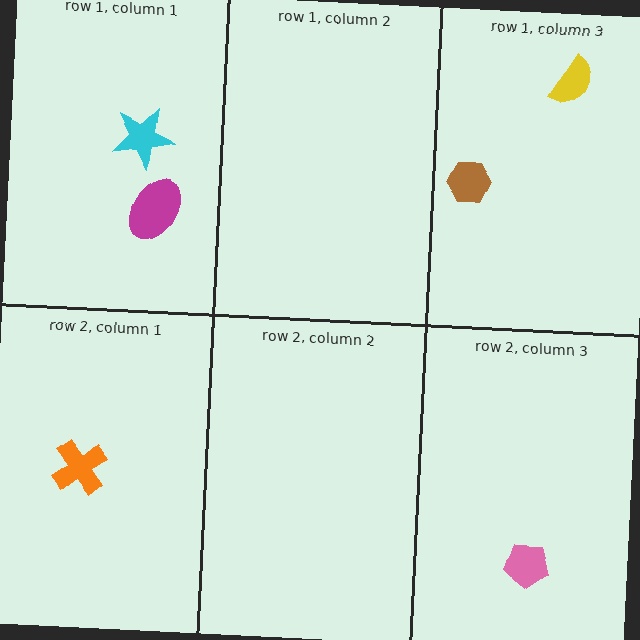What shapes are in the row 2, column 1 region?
The orange cross.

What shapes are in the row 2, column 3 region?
The pink pentagon.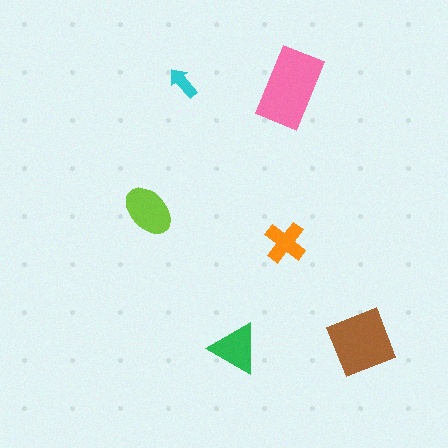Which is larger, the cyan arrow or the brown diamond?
The brown diamond.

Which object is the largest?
The pink rectangle.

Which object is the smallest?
The cyan arrow.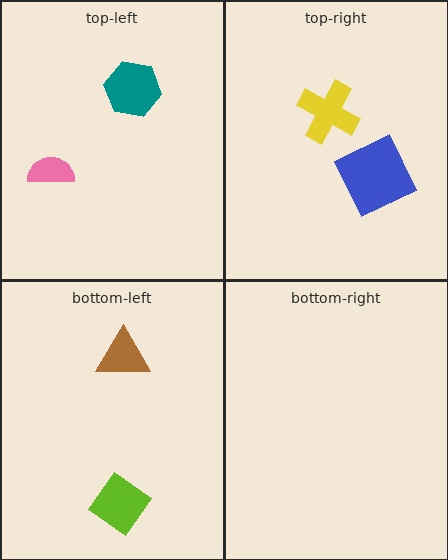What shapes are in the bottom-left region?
The lime diamond, the brown triangle.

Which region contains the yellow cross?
The top-right region.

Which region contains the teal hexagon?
The top-left region.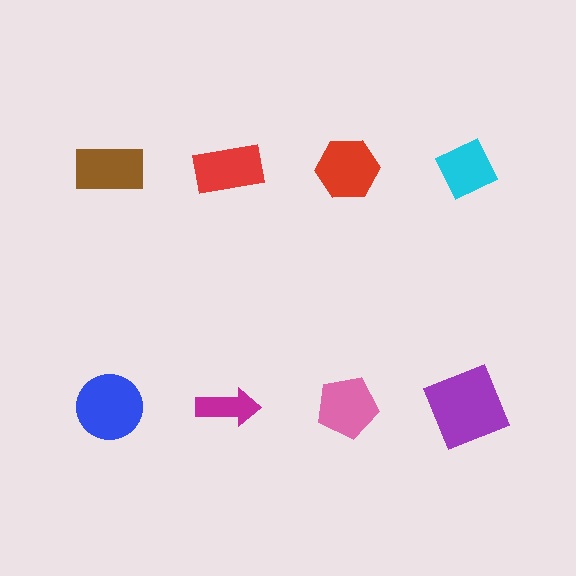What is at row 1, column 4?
A cyan diamond.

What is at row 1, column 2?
A red rectangle.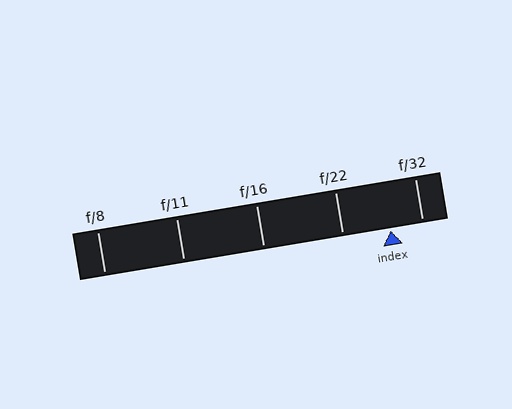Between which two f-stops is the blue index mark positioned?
The index mark is between f/22 and f/32.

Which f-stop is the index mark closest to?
The index mark is closest to f/32.